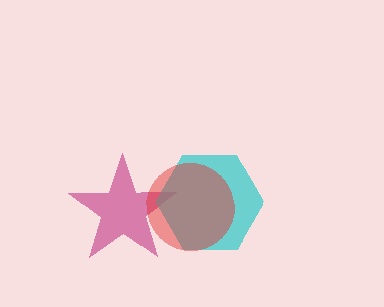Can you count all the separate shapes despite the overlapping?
Yes, there are 3 separate shapes.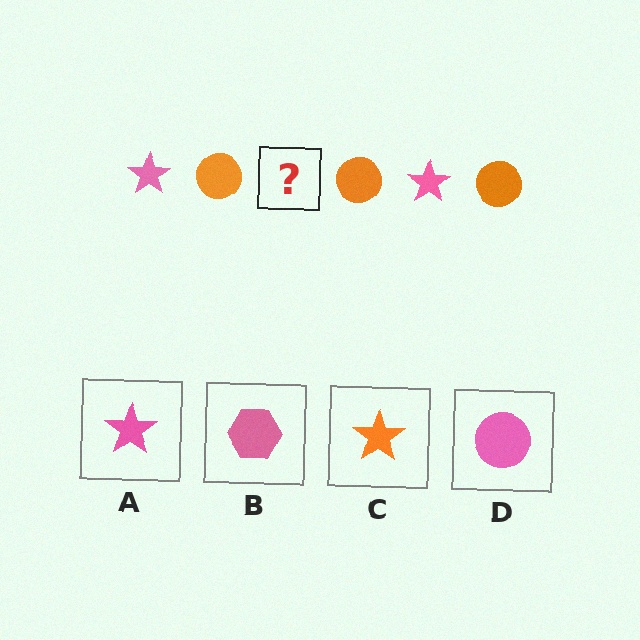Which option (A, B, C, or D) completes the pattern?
A.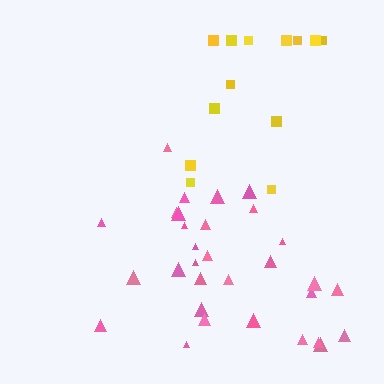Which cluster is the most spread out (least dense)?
Yellow.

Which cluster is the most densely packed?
Pink.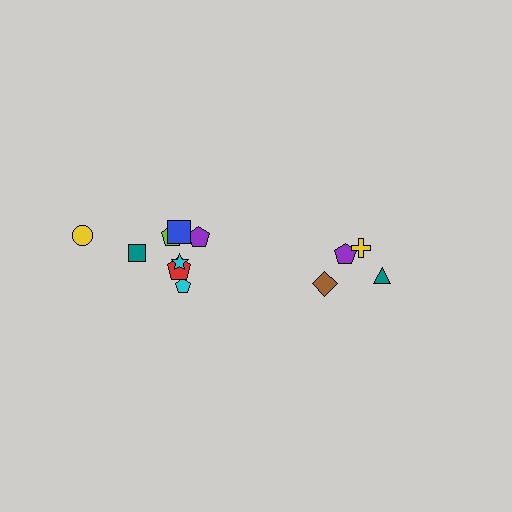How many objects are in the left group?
There are 8 objects.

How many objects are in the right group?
There are 4 objects.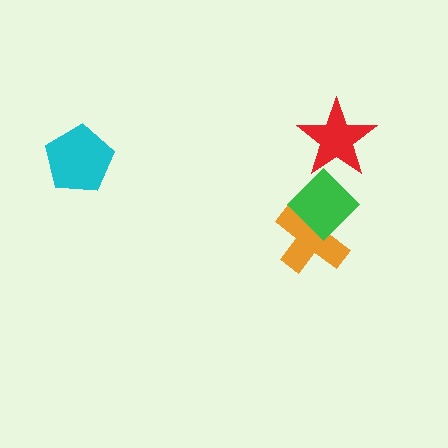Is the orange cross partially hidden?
Yes, it is partially covered by another shape.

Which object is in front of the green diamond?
The red star is in front of the green diamond.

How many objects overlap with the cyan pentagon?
0 objects overlap with the cyan pentagon.